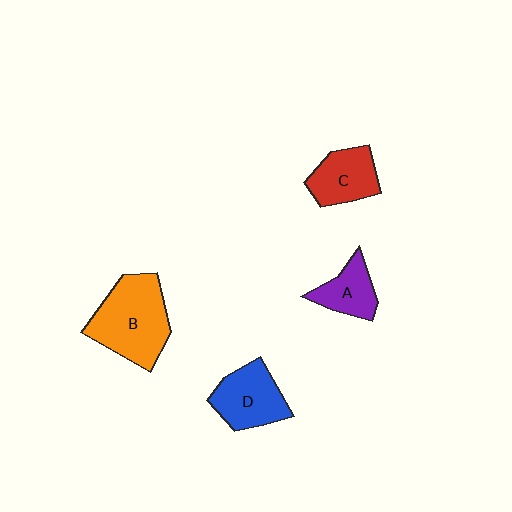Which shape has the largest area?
Shape B (orange).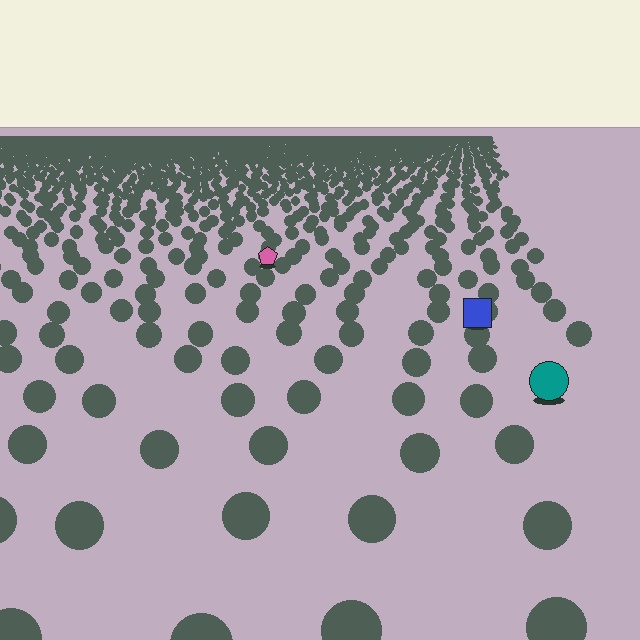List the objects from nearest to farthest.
From nearest to farthest: the teal circle, the blue square, the pink pentagon.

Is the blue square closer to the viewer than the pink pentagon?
Yes. The blue square is closer — you can tell from the texture gradient: the ground texture is coarser near it.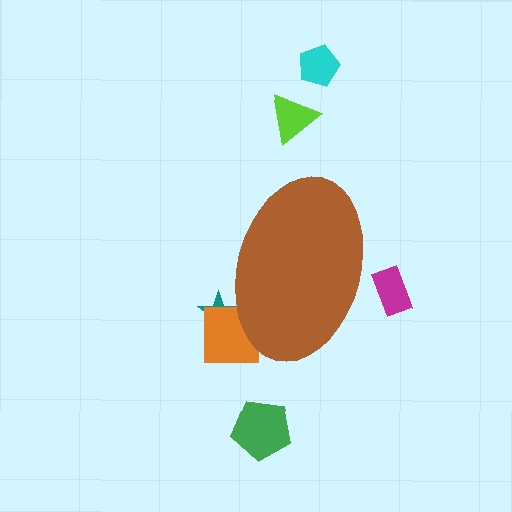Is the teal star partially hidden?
Yes, the teal star is partially hidden behind the brown ellipse.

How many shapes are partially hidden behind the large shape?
3 shapes are partially hidden.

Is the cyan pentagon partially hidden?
No, the cyan pentagon is fully visible.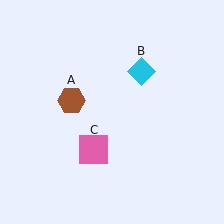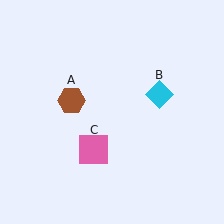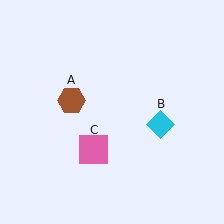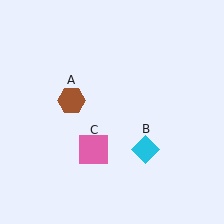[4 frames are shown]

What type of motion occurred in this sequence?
The cyan diamond (object B) rotated clockwise around the center of the scene.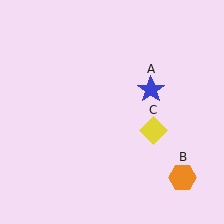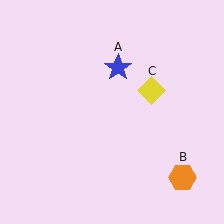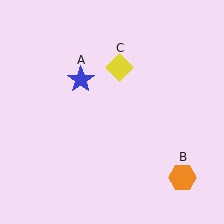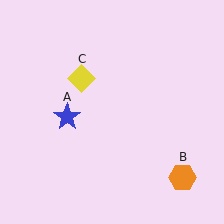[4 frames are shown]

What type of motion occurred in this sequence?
The blue star (object A), yellow diamond (object C) rotated counterclockwise around the center of the scene.